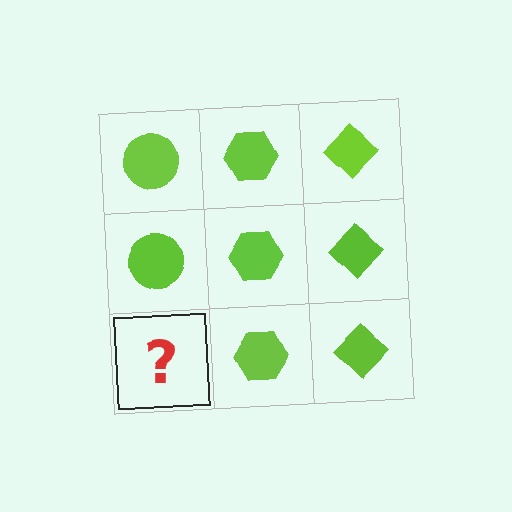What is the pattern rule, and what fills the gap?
The rule is that each column has a consistent shape. The gap should be filled with a lime circle.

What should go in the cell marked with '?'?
The missing cell should contain a lime circle.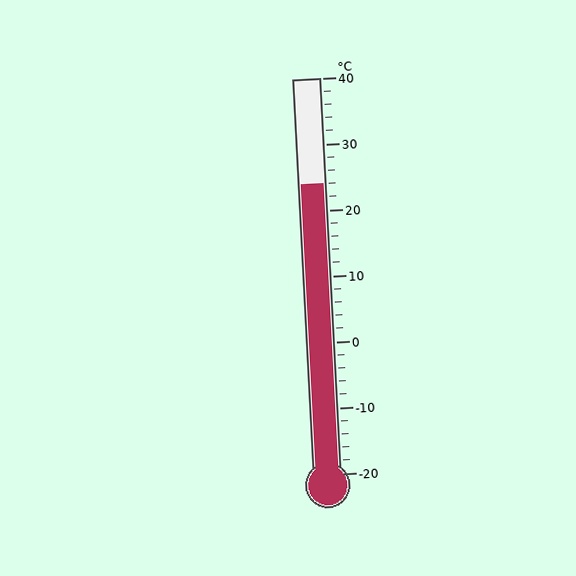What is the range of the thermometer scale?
The thermometer scale ranges from -20°C to 40°C.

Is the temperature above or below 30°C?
The temperature is below 30°C.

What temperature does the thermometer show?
The thermometer shows approximately 24°C.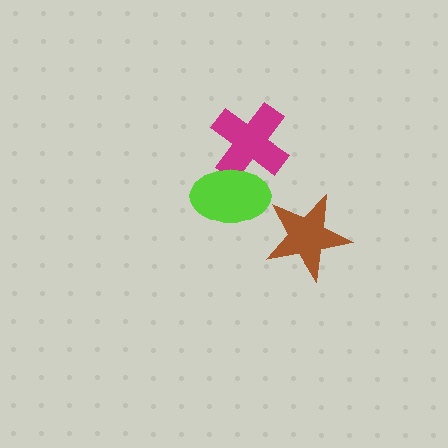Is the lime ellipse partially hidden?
No, no other shape covers it.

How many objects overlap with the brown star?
0 objects overlap with the brown star.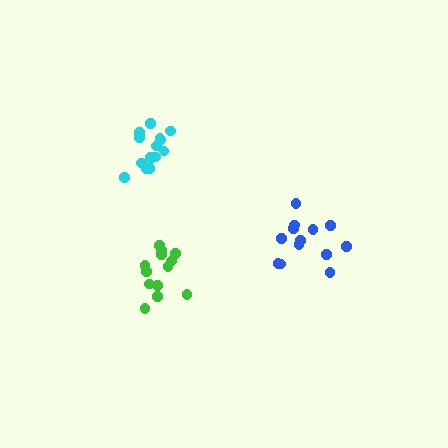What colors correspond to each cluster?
The clusters are colored: cyan, green, blue.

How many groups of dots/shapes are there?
There are 3 groups.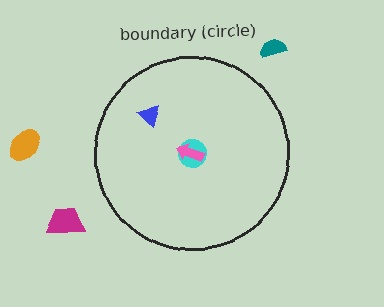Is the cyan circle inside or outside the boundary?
Inside.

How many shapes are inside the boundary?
3 inside, 3 outside.